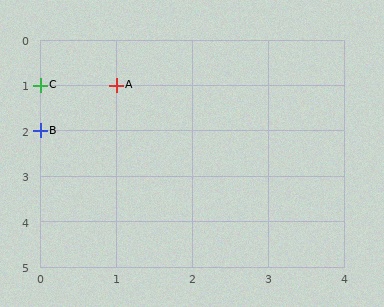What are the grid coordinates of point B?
Point B is at grid coordinates (0, 2).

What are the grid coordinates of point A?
Point A is at grid coordinates (1, 1).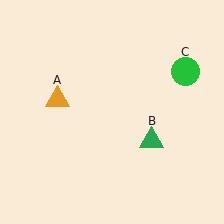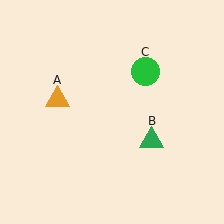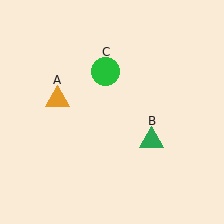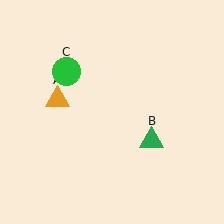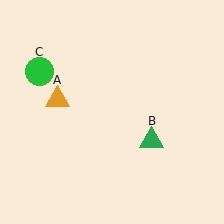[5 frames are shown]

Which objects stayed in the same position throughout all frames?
Orange triangle (object A) and green triangle (object B) remained stationary.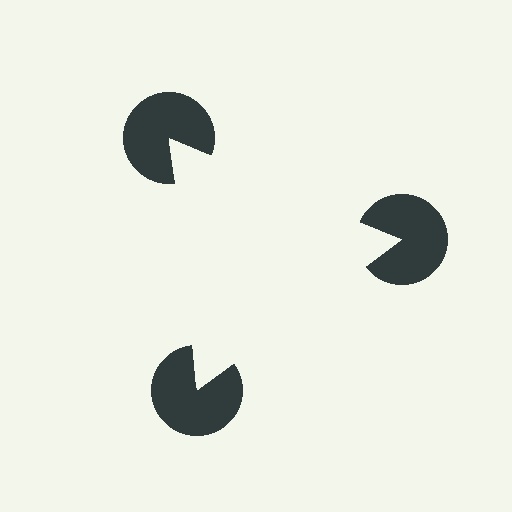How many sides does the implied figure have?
3 sides.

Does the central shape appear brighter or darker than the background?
It typically appears slightly brighter than the background, even though no actual brightness change is drawn.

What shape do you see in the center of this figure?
An illusory triangle — its edges are inferred from the aligned wedge cuts in the pac-man discs, not physically drawn.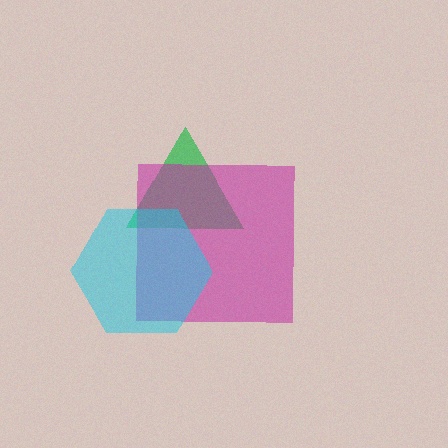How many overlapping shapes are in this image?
There are 3 overlapping shapes in the image.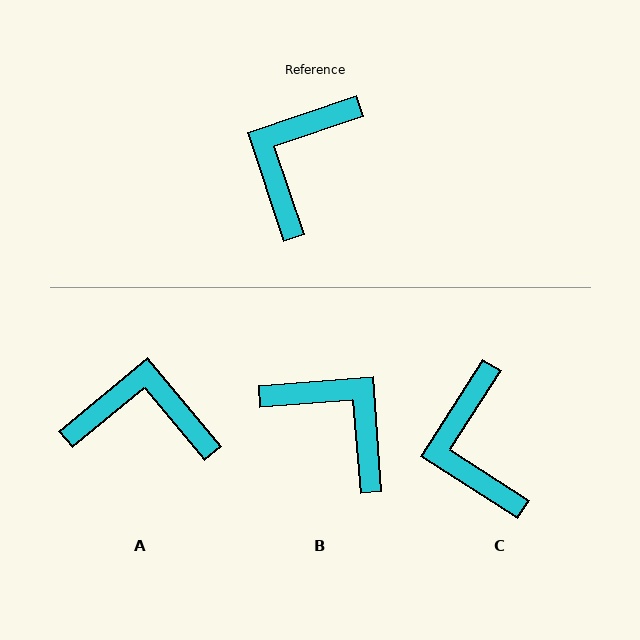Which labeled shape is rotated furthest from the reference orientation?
B, about 104 degrees away.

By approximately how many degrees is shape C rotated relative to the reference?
Approximately 39 degrees counter-clockwise.